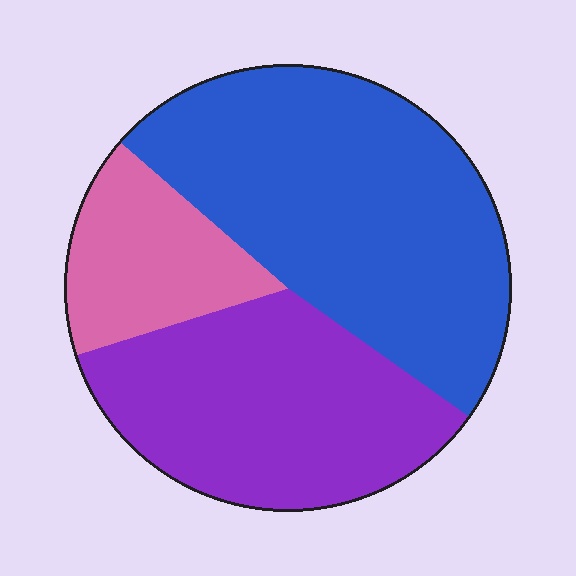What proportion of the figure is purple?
Purple takes up between a quarter and a half of the figure.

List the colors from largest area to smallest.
From largest to smallest: blue, purple, pink.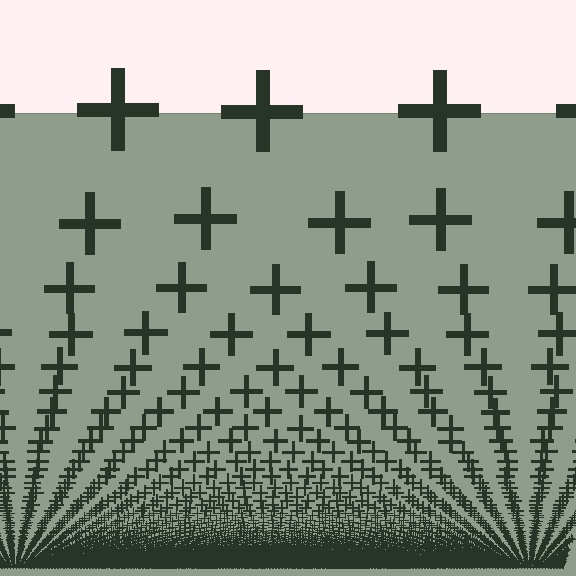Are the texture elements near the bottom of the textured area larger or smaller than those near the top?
Smaller. The gradient is inverted — elements near the bottom are smaller and denser.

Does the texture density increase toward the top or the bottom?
Density increases toward the bottom.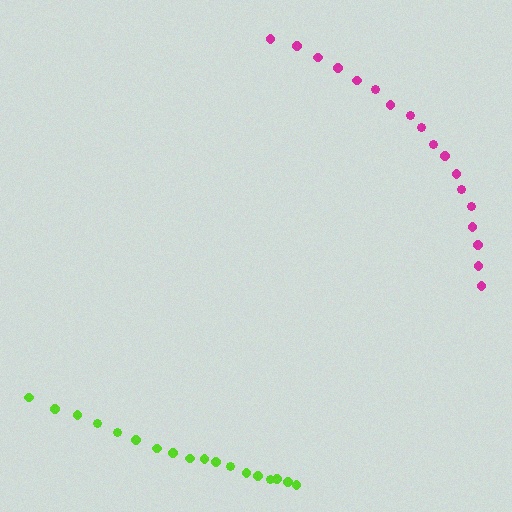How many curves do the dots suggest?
There are 2 distinct paths.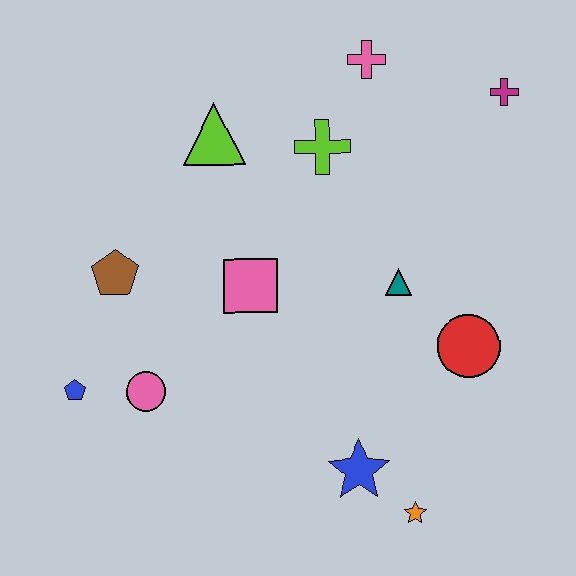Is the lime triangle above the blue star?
Yes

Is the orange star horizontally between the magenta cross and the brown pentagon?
Yes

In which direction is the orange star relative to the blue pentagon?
The orange star is to the right of the blue pentagon.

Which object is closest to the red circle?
The teal triangle is closest to the red circle.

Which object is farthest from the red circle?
The blue pentagon is farthest from the red circle.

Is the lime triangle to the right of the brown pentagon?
Yes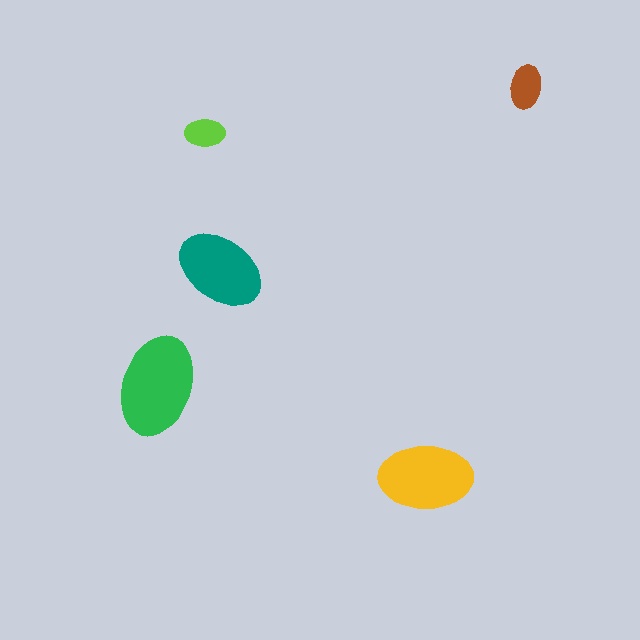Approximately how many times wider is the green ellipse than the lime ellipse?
About 2.5 times wider.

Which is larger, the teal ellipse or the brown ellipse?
The teal one.